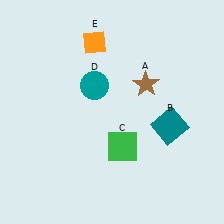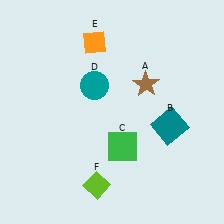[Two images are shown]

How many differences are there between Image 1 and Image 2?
There is 1 difference between the two images.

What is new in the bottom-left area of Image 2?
A lime diamond (F) was added in the bottom-left area of Image 2.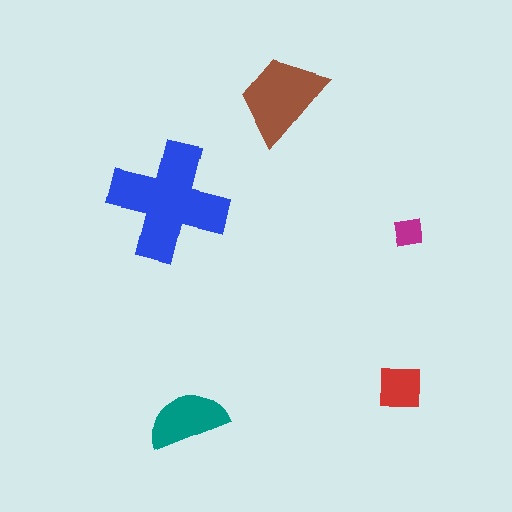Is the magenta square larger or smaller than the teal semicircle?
Smaller.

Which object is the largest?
The blue cross.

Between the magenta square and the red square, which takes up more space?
The red square.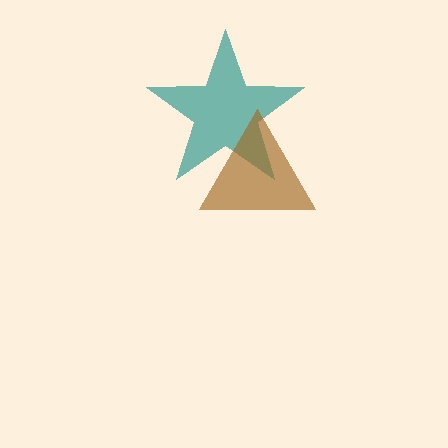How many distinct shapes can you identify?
There are 2 distinct shapes: a teal star, a brown triangle.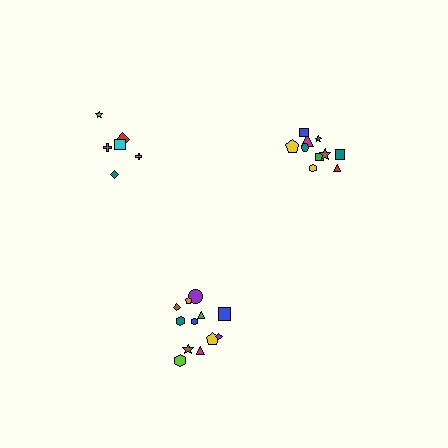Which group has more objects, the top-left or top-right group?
The top-right group.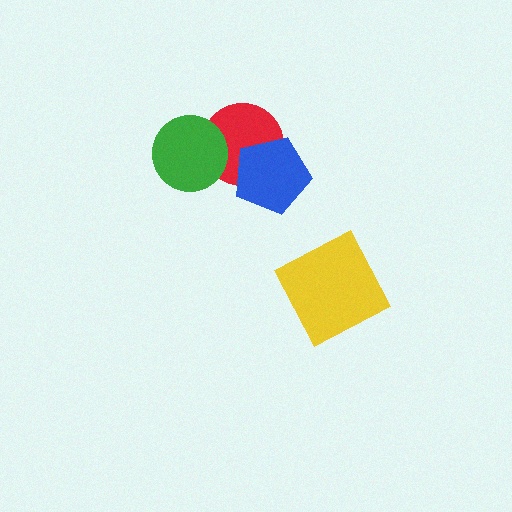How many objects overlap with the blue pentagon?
1 object overlaps with the blue pentagon.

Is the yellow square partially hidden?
No, no other shape covers it.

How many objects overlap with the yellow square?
0 objects overlap with the yellow square.